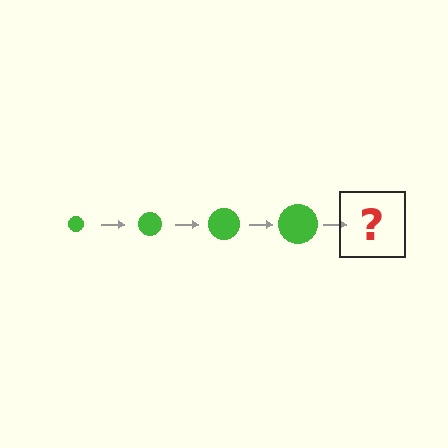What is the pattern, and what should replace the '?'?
The pattern is that the circle gets progressively larger each step. The '?' should be a green circle, larger than the previous one.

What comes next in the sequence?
The next element should be a green circle, larger than the previous one.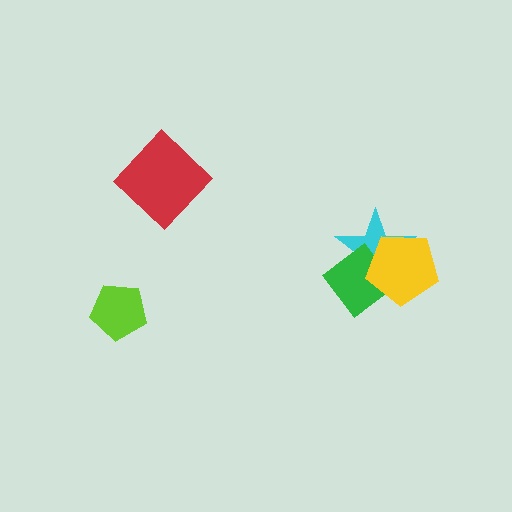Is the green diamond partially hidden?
Yes, it is partially covered by another shape.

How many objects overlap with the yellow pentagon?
2 objects overlap with the yellow pentagon.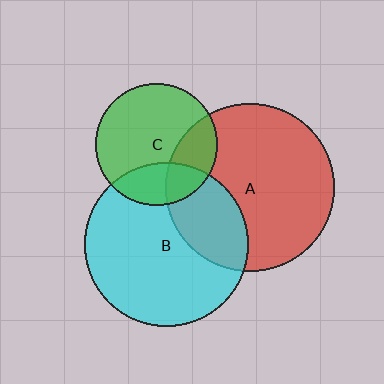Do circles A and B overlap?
Yes.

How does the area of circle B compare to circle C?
Approximately 1.8 times.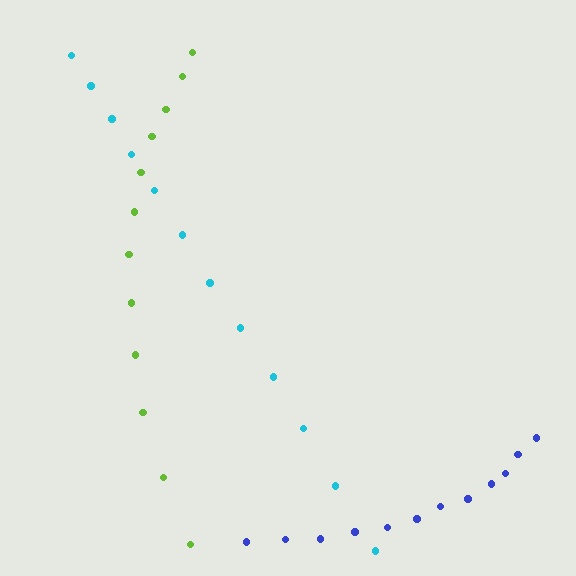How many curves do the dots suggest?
There are 3 distinct paths.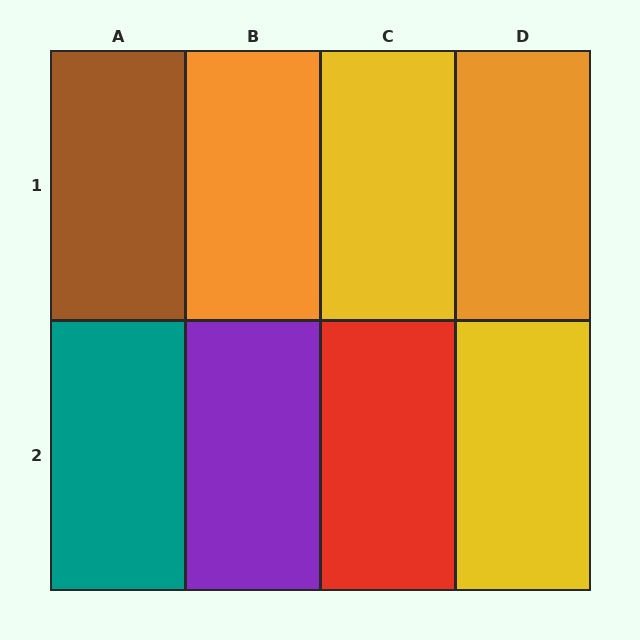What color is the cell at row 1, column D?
Orange.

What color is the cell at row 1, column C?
Yellow.